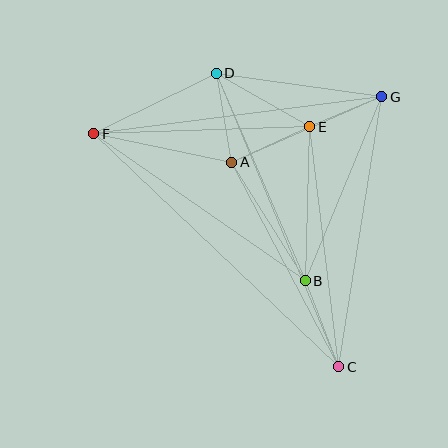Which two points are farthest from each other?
Points C and F are farthest from each other.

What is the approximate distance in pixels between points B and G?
The distance between B and G is approximately 199 pixels.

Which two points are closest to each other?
Points E and G are closest to each other.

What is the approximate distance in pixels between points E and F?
The distance between E and F is approximately 216 pixels.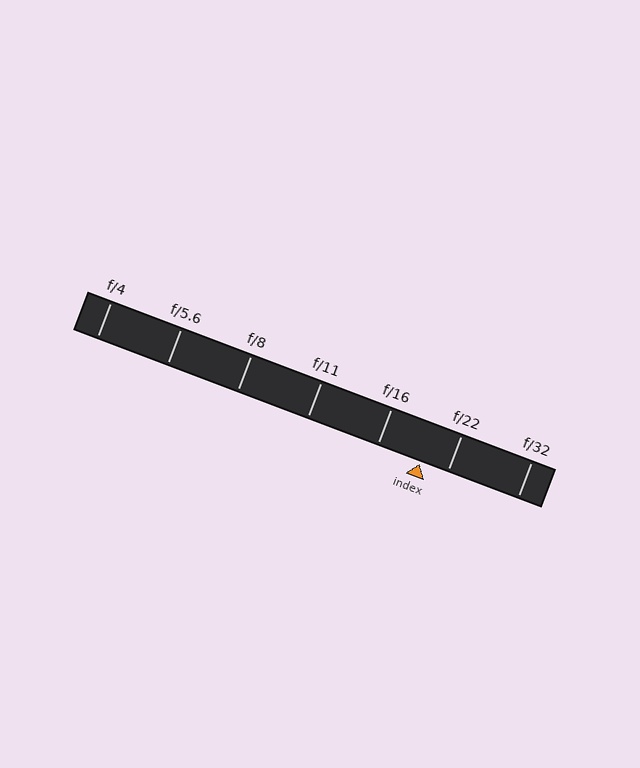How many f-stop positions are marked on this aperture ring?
There are 7 f-stop positions marked.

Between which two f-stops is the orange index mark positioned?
The index mark is between f/16 and f/22.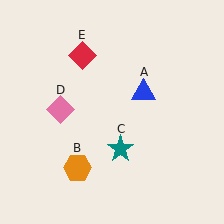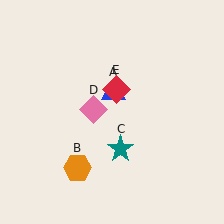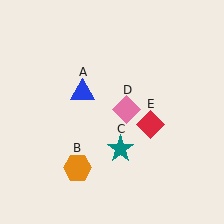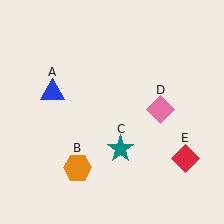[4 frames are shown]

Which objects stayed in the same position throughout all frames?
Orange hexagon (object B) and teal star (object C) remained stationary.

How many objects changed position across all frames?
3 objects changed position: blue triangle (object A), pink diamond (object D), red diamond (object E).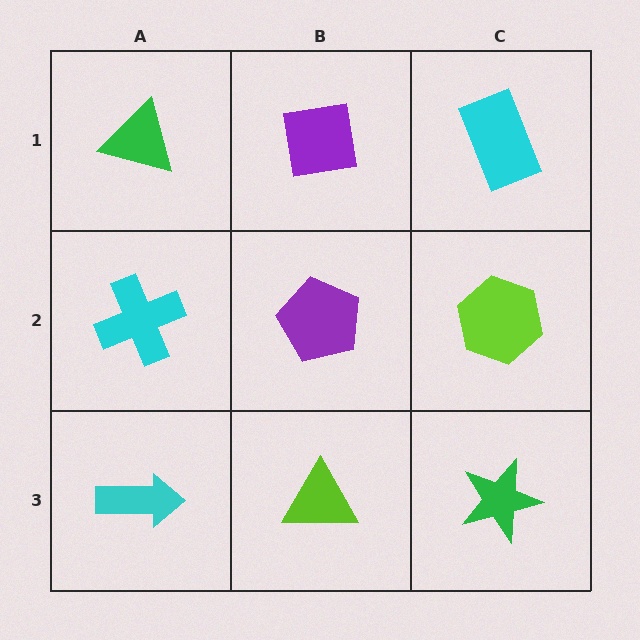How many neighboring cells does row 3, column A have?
2.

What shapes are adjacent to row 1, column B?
A purple pentagon (row 2, column B), a green triangle (row 1, column A), a cyan rectangle (row 1, column C).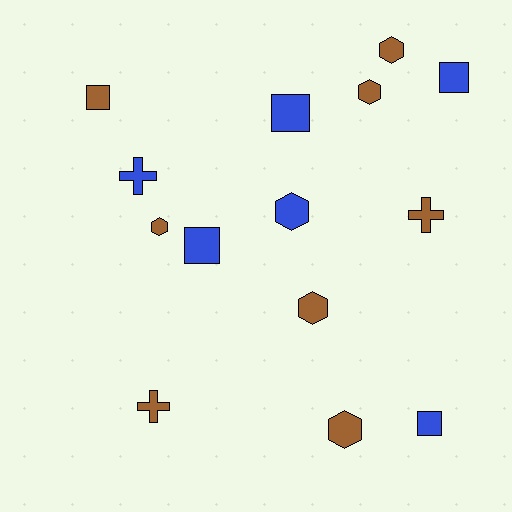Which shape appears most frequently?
Hexagon, with 6 objects.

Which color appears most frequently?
Brown, with 8 objects.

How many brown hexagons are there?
There are 5 brown hexagons.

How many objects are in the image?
There are 14 objects.